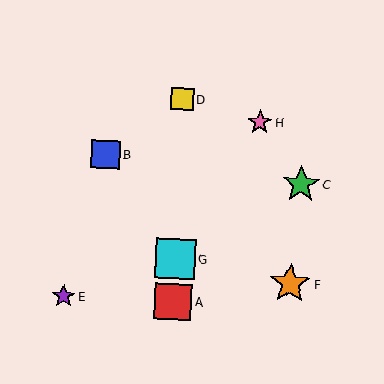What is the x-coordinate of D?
Object D is at x≈183.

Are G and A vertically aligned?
Yes, both are at x≈175.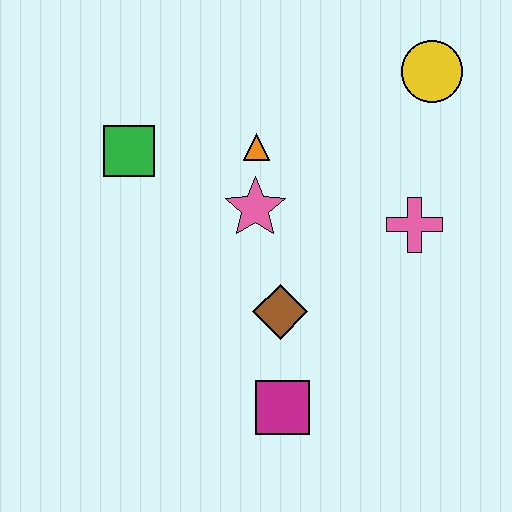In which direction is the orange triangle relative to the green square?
The orange triangle is to the right of the green square.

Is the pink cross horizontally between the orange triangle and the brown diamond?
No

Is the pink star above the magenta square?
Yes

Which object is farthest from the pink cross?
The green square is farthest from the pink cross.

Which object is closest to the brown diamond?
The magenta square is closest to the brown diamond.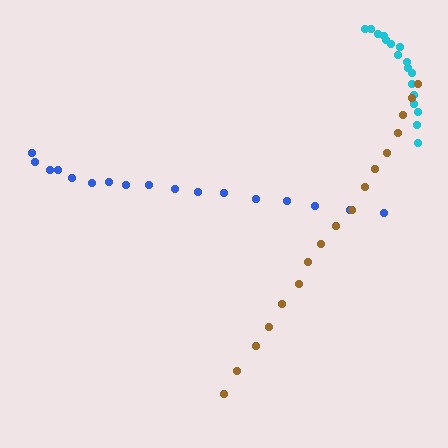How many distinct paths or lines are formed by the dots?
There are 3 distinct paths.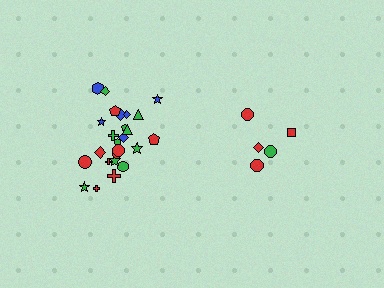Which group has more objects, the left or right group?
The left group.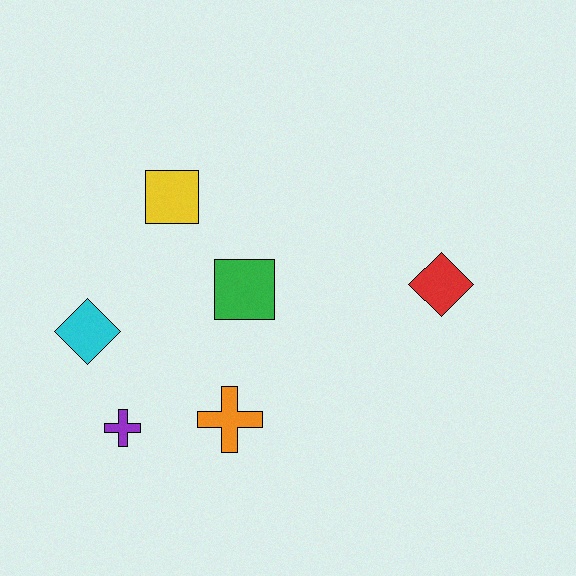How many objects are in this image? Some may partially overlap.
There are 6 objects.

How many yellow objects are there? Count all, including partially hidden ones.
There is 1 yellow object.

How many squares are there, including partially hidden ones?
There are 2 squares.